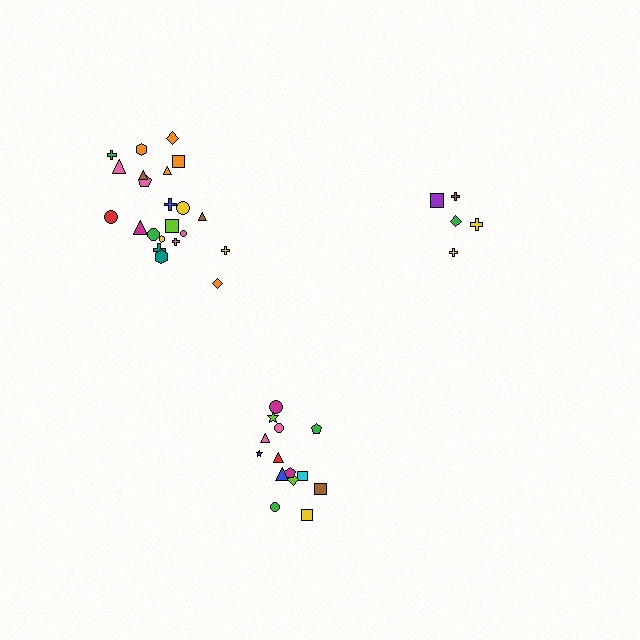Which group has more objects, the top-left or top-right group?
The top-left group.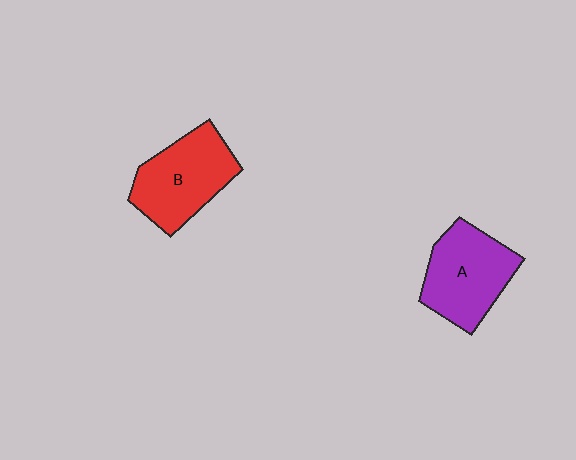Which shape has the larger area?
Shape B (red).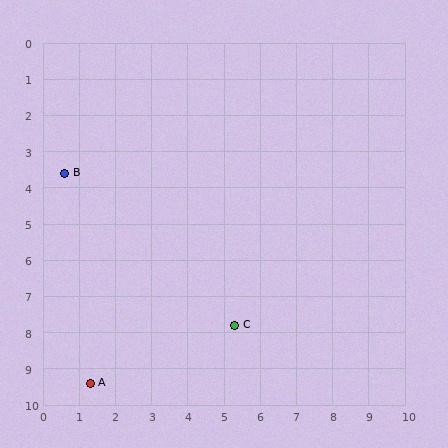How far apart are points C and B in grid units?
Points C and B are about 6.3 grid units apart.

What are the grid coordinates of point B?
Point B is at approximately (0.6, 3.6).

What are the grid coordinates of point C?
Point C is at approximately (5.3, 7.8).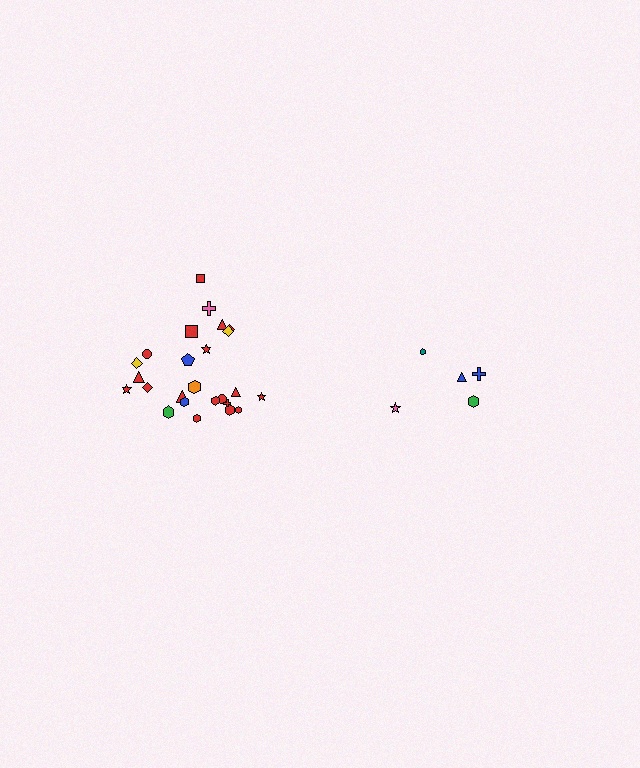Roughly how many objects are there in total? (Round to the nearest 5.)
Roughly 30 objects in total.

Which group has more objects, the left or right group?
The left group.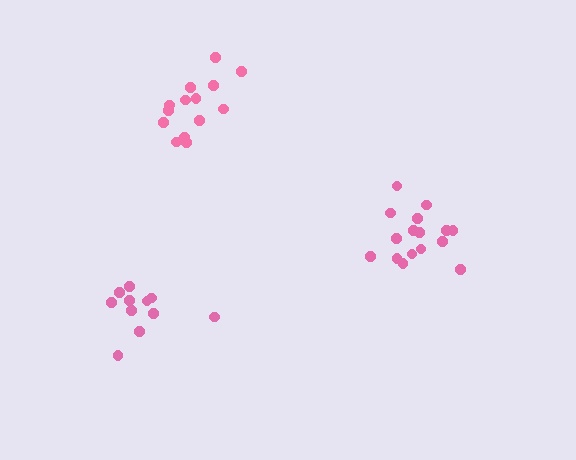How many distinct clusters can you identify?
There are 3 distinct clusters.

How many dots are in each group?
Group 1: 14 dots, Group 2: 11 dots, Group 3: 16 dots (41 total).